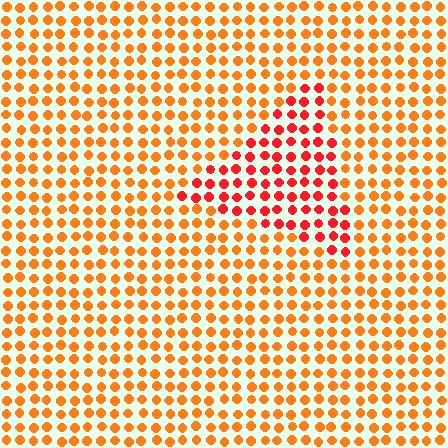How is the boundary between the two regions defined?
The boundary is defined purely by a slight shift in hue (about 31 degrees). Spacing, size, and orientation are identical on both sides.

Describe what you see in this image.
The image is filled with small orange elements in a uniform arrangement. A triangle-shaped region is visible where the elements are tinted to a slightly different hue, forming a subtle color boundary.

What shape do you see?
I see a triangle.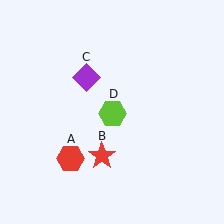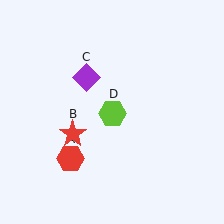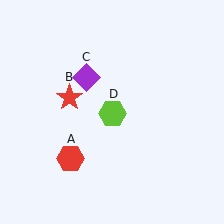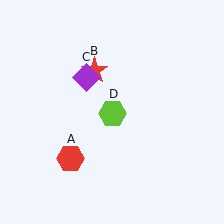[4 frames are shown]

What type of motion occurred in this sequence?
The red star (object B) rotated clockwise around the center of the scene.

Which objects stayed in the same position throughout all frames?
Red hexagon (object A) and purple diamond (object C) and lime hexagon (object D) remained stationary.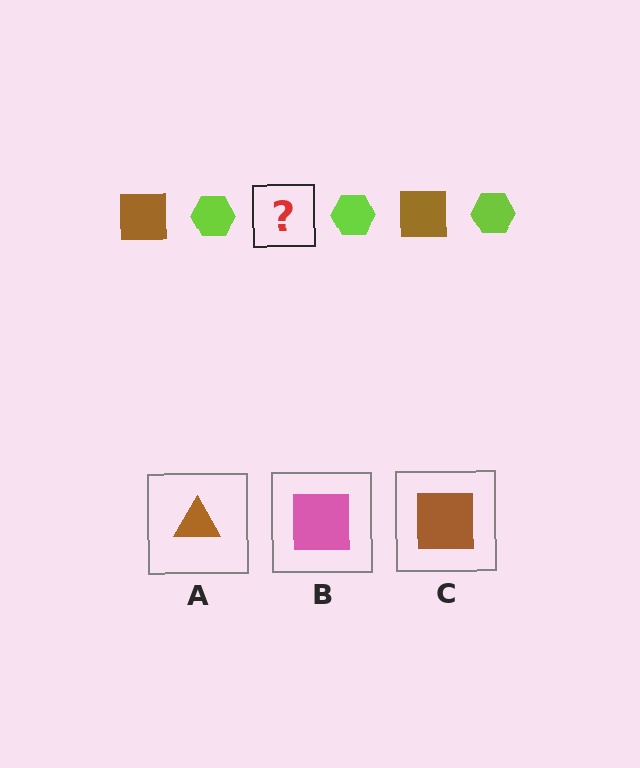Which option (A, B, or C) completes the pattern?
C.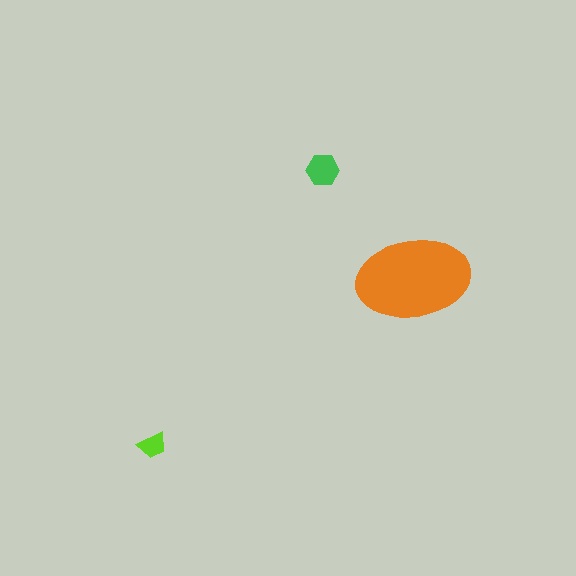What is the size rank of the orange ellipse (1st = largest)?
1st.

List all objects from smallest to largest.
The lime trapezoid, the green hexagon, the orange ellipse.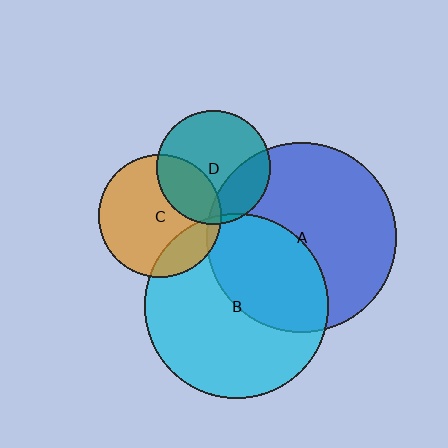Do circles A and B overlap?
Yes.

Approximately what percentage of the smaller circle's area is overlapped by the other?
Approximately 40%.